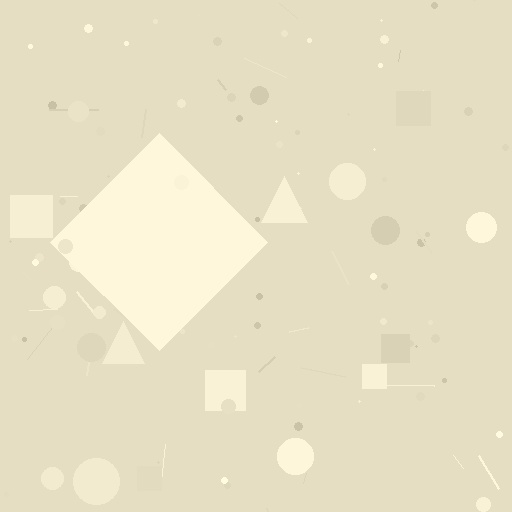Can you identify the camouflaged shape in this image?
The camouflaged shape is a diamond.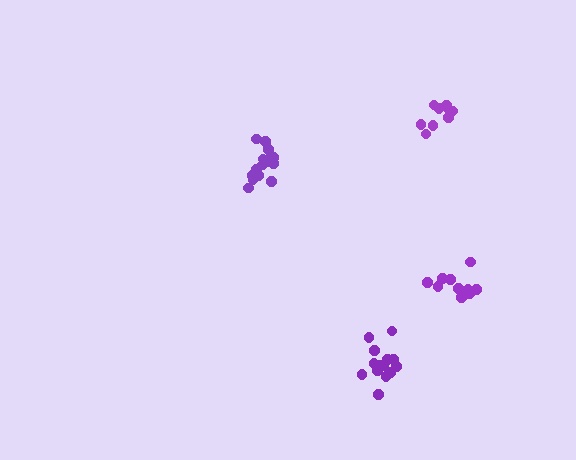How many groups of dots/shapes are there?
There are 4 groups.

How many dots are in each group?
Group 1: 14 dots, Group 2: 10 dots, Group 3: 15 dots, Group 4: 10 dots (49 total).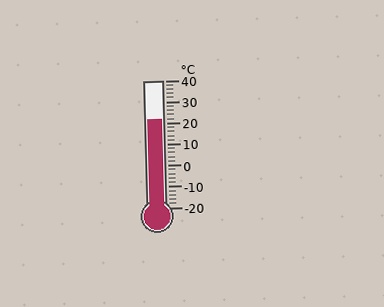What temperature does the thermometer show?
The thermometer shows approximately 22°C.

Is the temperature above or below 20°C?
The temperature is above 20°C.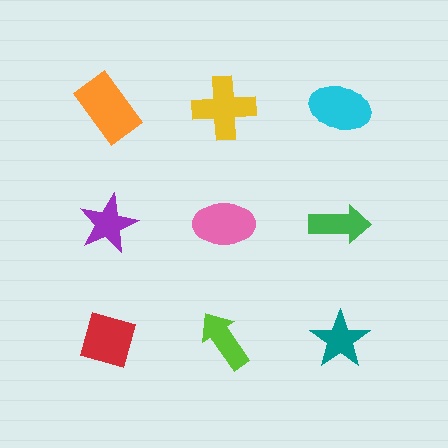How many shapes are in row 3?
3 shapes.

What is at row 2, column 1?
A purple star.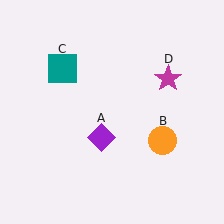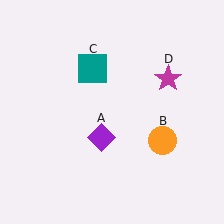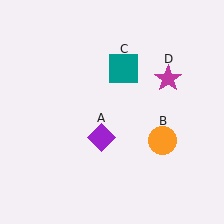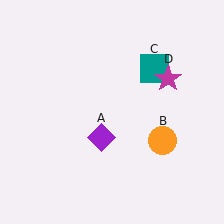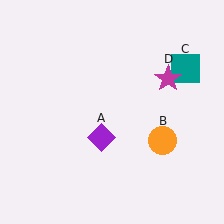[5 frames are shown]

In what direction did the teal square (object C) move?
The teal square (object C) moved right.